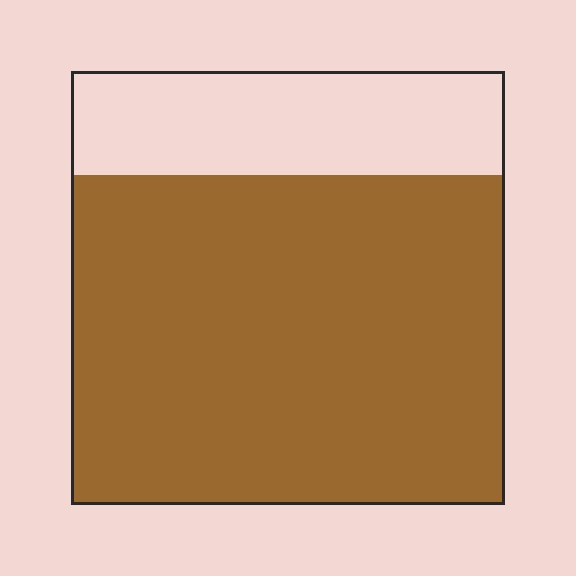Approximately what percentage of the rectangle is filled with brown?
Approximately 75%.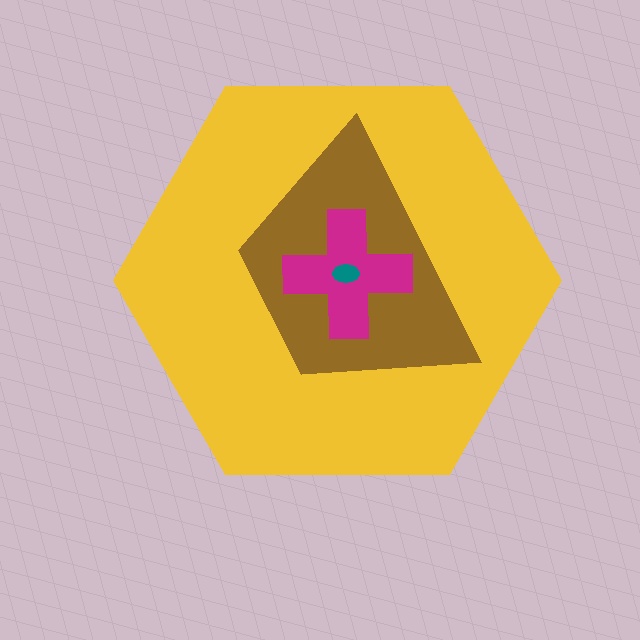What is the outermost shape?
The yellow hexagon.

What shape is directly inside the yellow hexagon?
The brown trapezoid.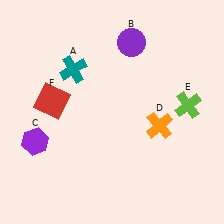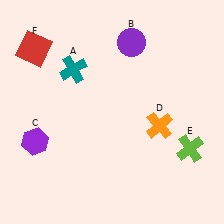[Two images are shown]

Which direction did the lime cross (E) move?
The lime cross (E) moved down.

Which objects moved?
The objects that moved are: the lime cross (E), the red square (F).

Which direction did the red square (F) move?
The red square (F) moved up.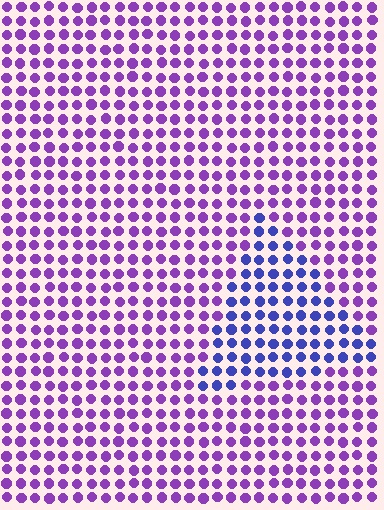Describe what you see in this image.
The image is filled with small purple elements in a uniform arrangement. A triangle-shaped region is visible where the elements are tinted to a slightly different hue, forming a subtle color boundary.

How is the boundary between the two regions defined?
The boundary is defined purely by a slight shift in hue (about 43 degrees). Spacing, size, and orientation are identical on both sides.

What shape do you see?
I see a triangle.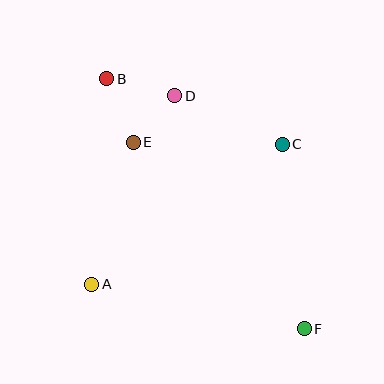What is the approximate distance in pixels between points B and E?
The distance between B and E is approximately 69 pixels.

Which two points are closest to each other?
Points D and E are closest to each other.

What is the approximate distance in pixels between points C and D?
The distance between C and D is approximately 118 pixels.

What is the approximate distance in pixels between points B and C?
The distance between B and C is approximately 187 pixels.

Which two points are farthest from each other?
Points B and F are farthest from each other.